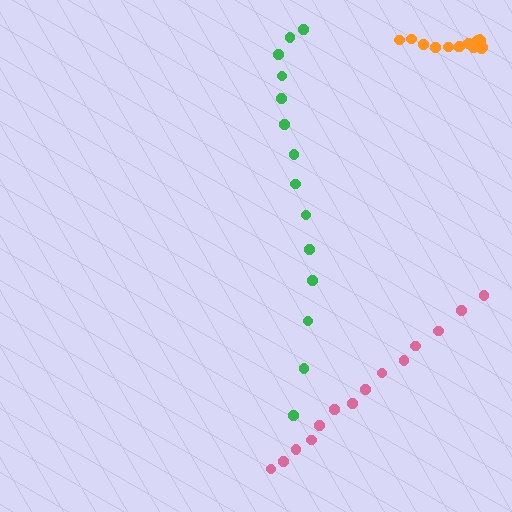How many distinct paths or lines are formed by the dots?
There are 3 distinct paths.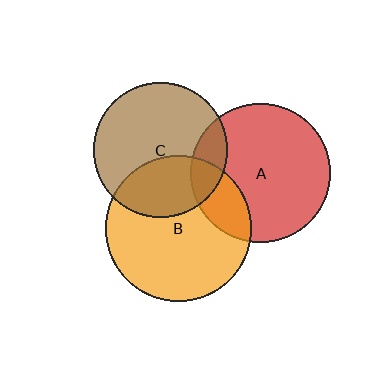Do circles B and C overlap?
Yes.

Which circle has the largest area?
Circle B (orange).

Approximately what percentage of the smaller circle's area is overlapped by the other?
Approximately 35%.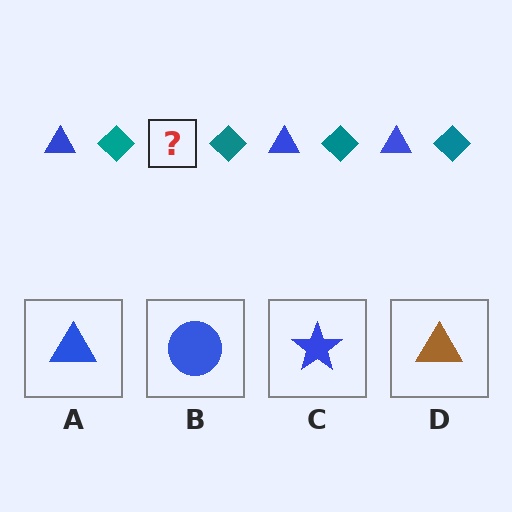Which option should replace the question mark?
Option A.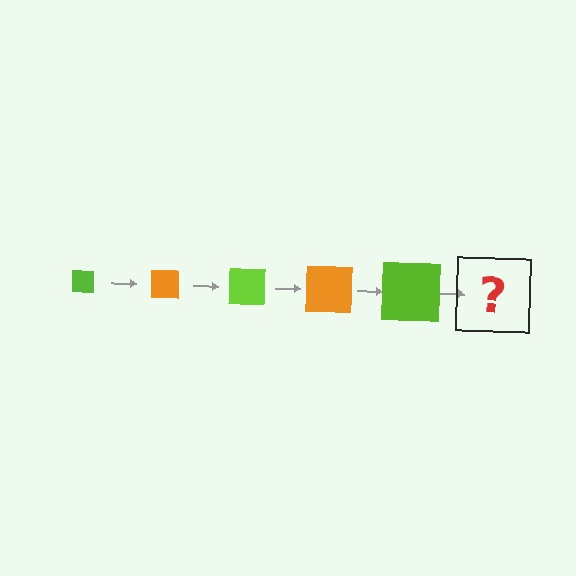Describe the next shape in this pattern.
It should be an orange square, larger than the previous one.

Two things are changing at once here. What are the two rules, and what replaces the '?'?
The two rules are that the square grows larger each step and the color cycles through lime and orange. The '?' should be an orange square, larger than the previous one.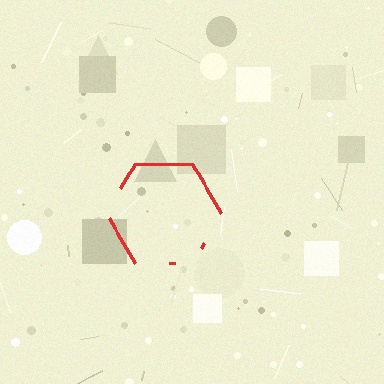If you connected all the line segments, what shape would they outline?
They would outline a hexagon.